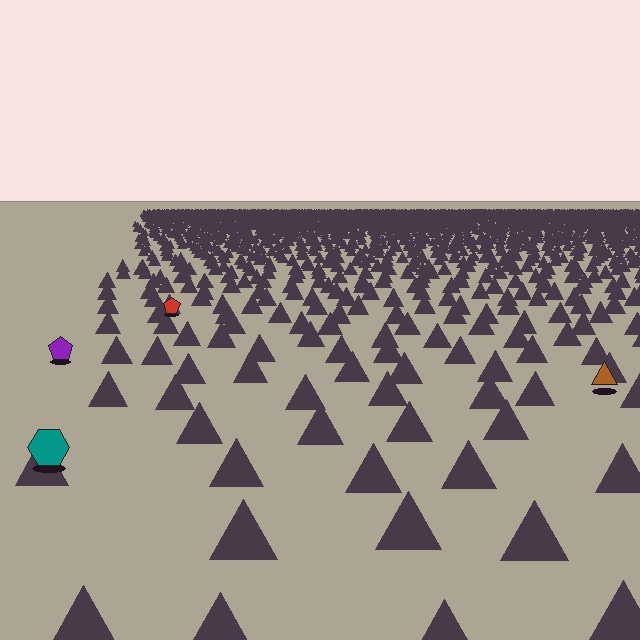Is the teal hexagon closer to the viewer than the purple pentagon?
Yes. The teal hexagon is closer — you can tell from the texture gradient: the ground texture is coarser near it.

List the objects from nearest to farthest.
From nearest to farthest: the teal hexagon, the brown triangle, the purple pentagon, the red pentagon.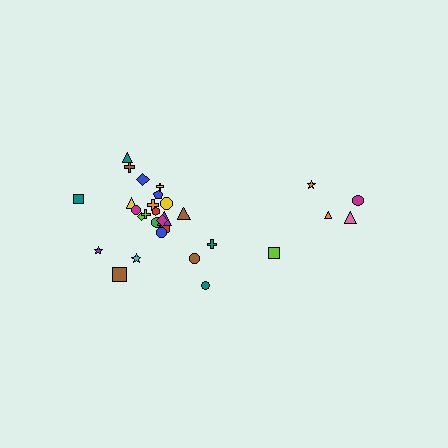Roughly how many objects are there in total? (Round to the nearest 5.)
Roughly 30 objects in total.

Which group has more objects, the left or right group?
The left group.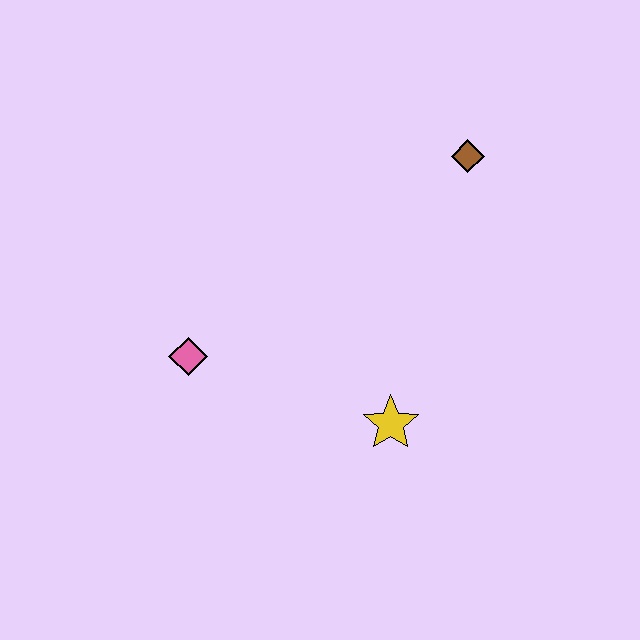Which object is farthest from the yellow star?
The brown diamond is farthest from the yellow star.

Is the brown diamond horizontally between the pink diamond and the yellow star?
No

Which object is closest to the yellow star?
The pink diamond is closest to the yellow star.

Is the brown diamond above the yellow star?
Yes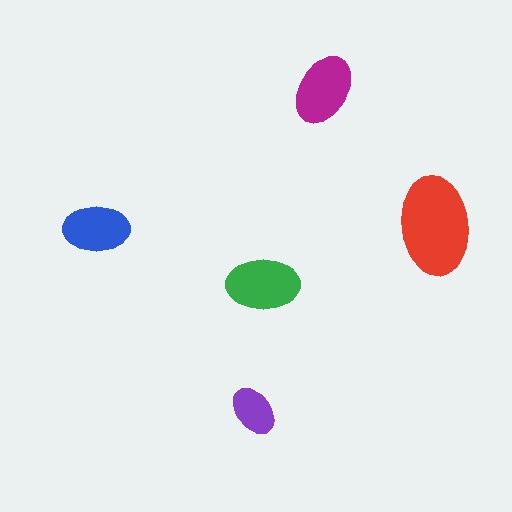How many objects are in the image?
There are 5 objects in the image.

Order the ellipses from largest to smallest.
the red one, the green one, the magenta one, the blue one, the purple one.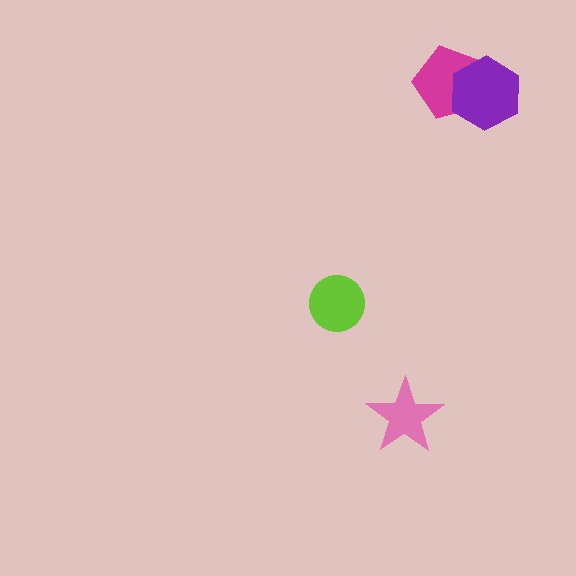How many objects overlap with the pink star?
0 objects overlap with the pink star.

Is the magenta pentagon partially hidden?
Yes, it is partially covered by another shape.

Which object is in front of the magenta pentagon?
The purple hexagon is in front of the magenta pentagon.